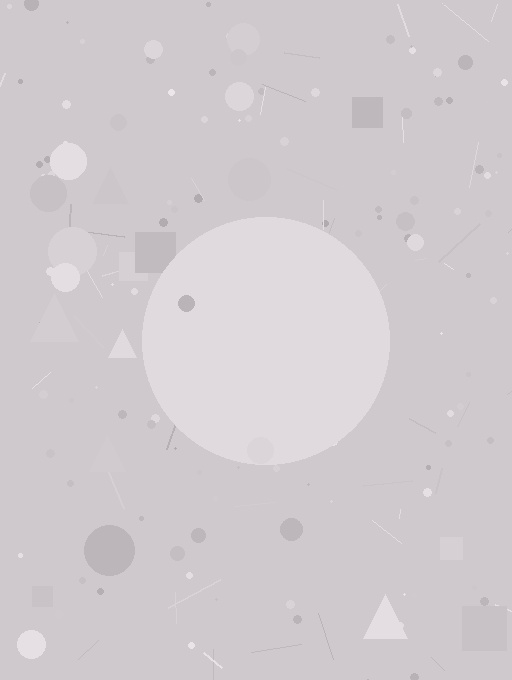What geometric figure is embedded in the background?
A circle is embedded in the background.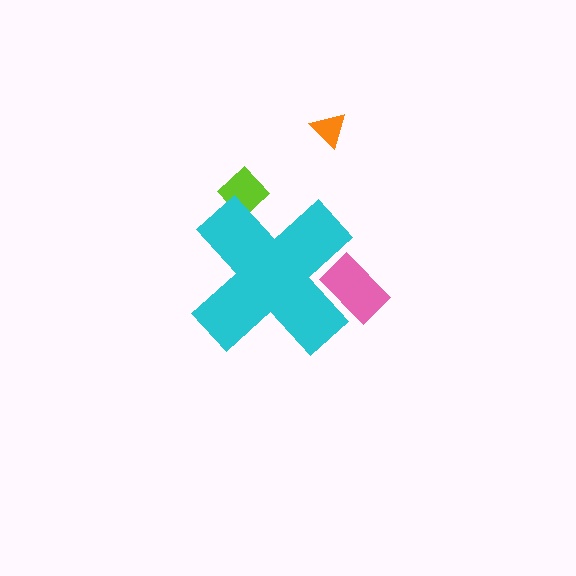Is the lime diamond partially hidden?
Yes, the lime diamond is partially hidden behind the cyan cross.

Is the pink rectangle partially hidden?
Yes, the pink rectangle is partially hidden behind the cyan cross.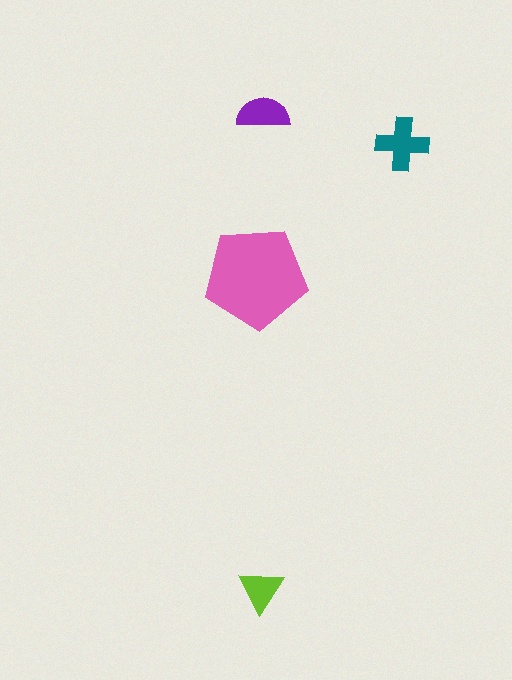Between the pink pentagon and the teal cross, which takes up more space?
The pink pentagon.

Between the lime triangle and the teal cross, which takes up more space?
The teal cross.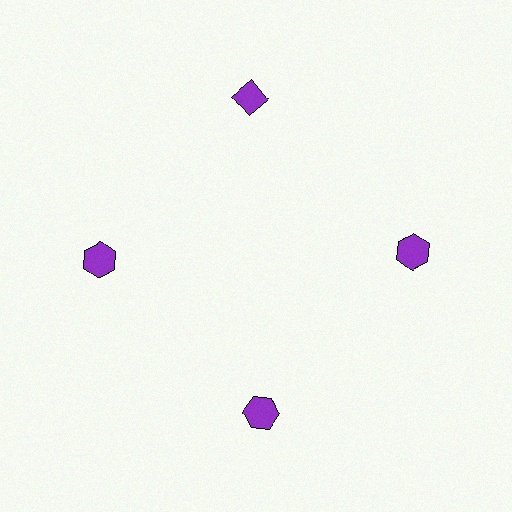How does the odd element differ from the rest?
It has a different shape: diamond instead of hexagon.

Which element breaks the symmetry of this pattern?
The purple diamond at roughly the 12 o'clock position breaks the symmetry. All other shapes are purple hexagons.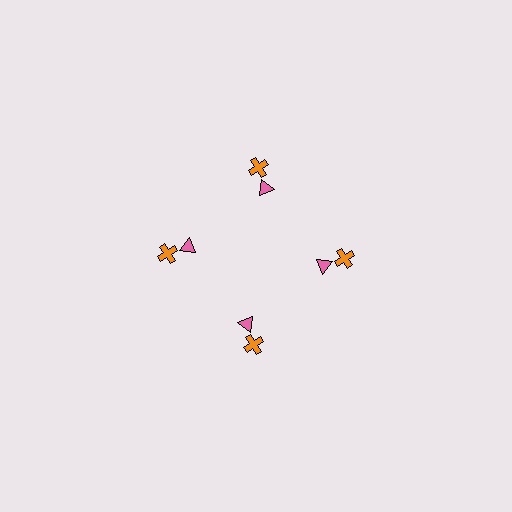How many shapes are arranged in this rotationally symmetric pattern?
There are 8 shapes, arranged in 4 groups of 2.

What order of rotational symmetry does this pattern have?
This pattern has 4-fold rotational symmetry.